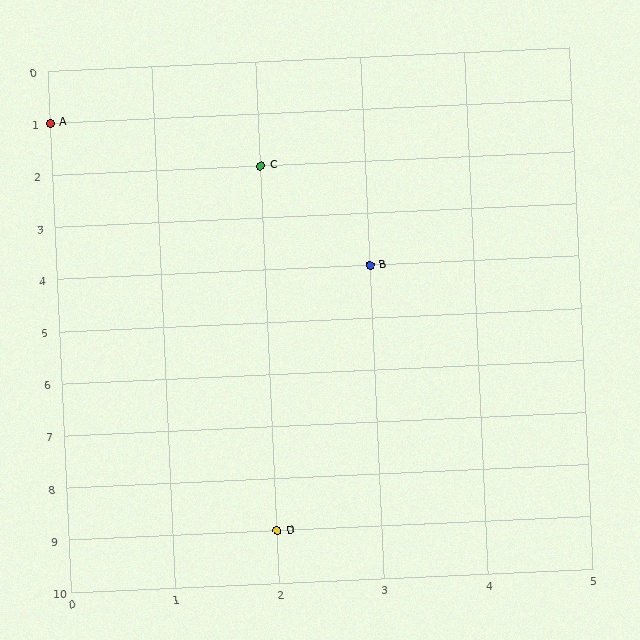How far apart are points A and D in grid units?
Points A and D are 2 columns and 8 rows apart (about 8.2 grid units diagonally).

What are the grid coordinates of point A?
Point A is at grid coordinates (0, 1).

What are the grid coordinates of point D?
Point D is at grid coordinates (2, 9).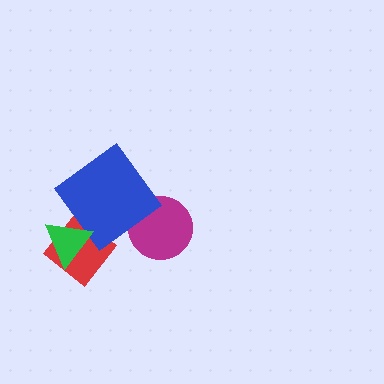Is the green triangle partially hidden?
No, no other shape covers it.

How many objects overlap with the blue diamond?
2 objects overlap with the blue diamond.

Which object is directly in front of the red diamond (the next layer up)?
The blue diamond is directly in front of the red diamond.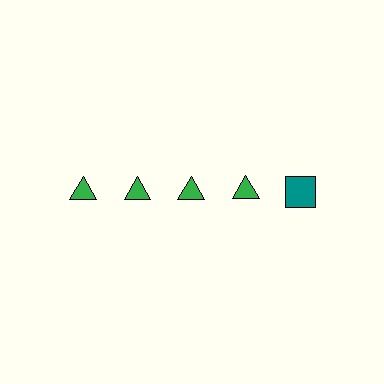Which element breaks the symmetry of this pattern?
The teal square in the top row, rightmost column breaks the symmetry. All other shapes are green triangles.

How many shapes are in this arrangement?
There are 5 shapes arranged in a grid pattern.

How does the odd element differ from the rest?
It differs in both color (teal instead of green) and shape (square instead of triangle).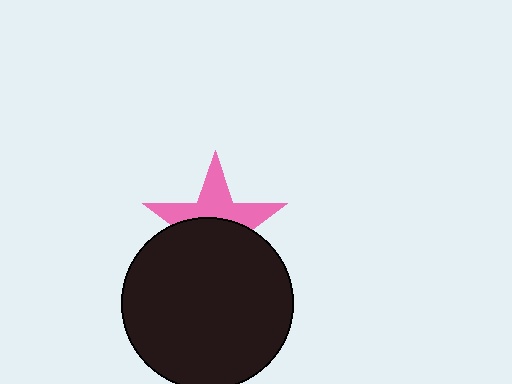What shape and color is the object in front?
The object in front is a black circle.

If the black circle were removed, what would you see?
You would see the complete pink star.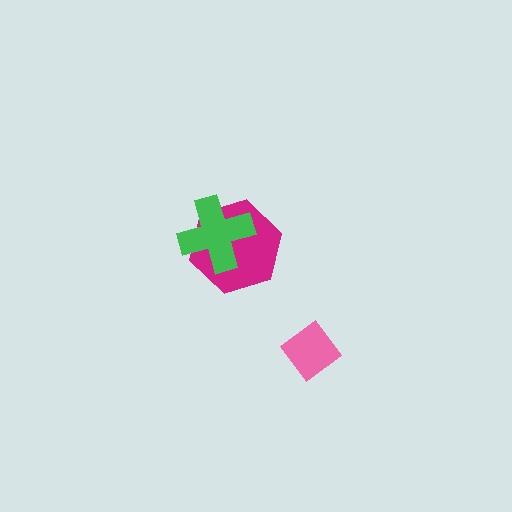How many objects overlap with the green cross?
1 object overlaps with the green cross.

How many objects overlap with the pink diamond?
0 objects overlap with the pink diamond.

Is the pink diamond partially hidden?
No, no other shape covers it.